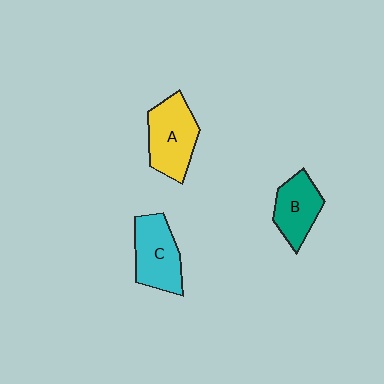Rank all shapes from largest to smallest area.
From largest to smallest: A (yellow), C (cyan), B (teal).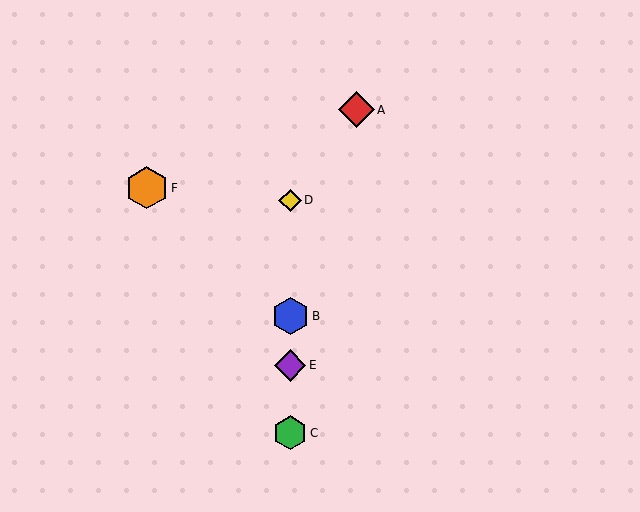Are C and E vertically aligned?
Yes, both are at x≈290.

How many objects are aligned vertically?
4 objects (B, C, D, E) are aligned vertically.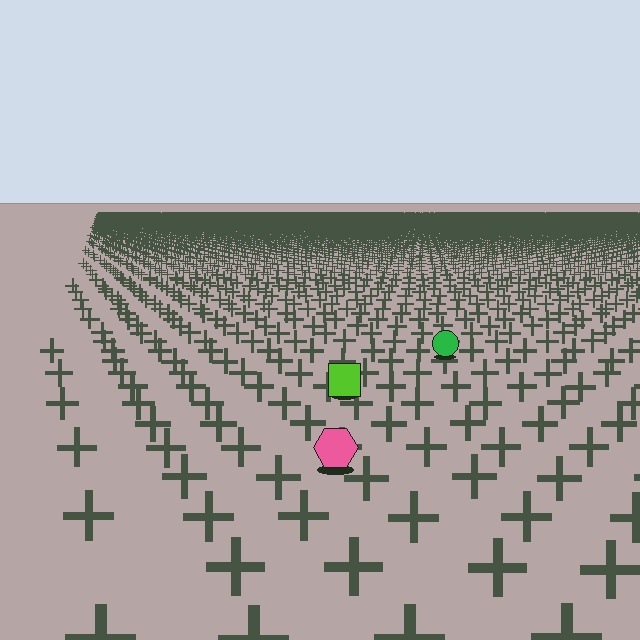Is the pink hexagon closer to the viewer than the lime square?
Yes. The pink hexagon is closer — you can tell from the texture gradient: the ground texture is coarser near it.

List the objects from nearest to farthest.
From nearest to farthest: the pink hexagon, the lime square, the green circle.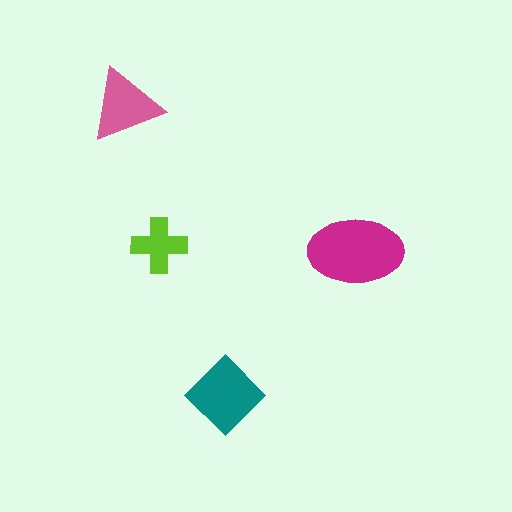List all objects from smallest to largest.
The lime cross, the pink triangle, the teal diamond, the magenta ellipse.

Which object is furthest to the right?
The magenta ellipse is rightmost.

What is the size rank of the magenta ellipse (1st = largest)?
1st.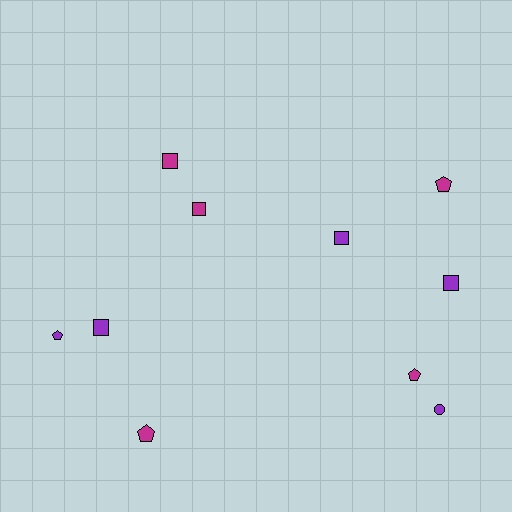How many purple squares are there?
There are 3 purple squares.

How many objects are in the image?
There are 10 objects.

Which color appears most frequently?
Magenta, with 5 objects.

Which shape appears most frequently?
Square, with 5 objects.